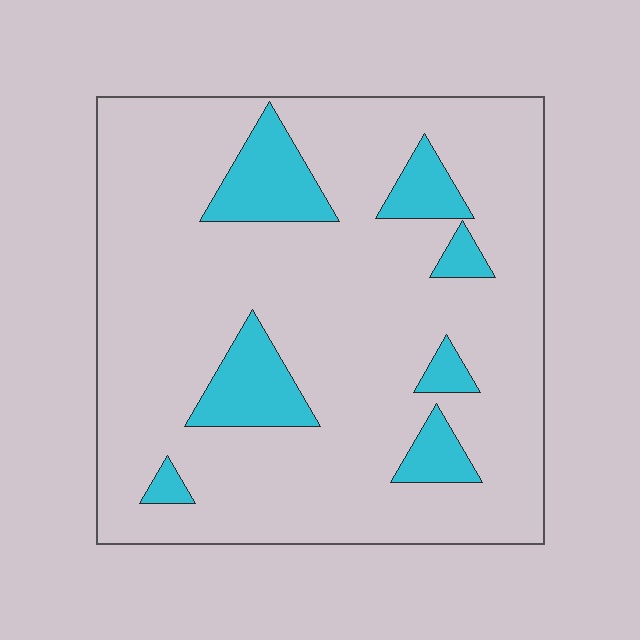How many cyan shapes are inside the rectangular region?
7.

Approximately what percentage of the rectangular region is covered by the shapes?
Approximately 15%.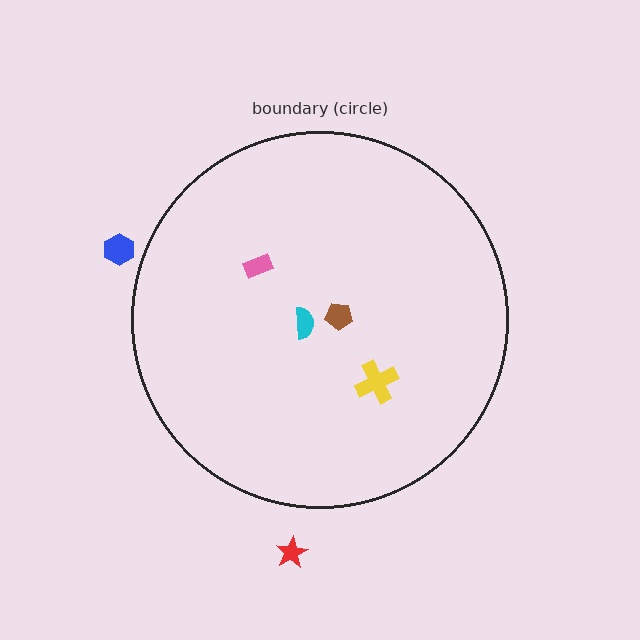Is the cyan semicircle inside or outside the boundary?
Inside.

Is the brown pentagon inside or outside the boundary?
Inside.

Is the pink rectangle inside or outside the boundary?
Inside.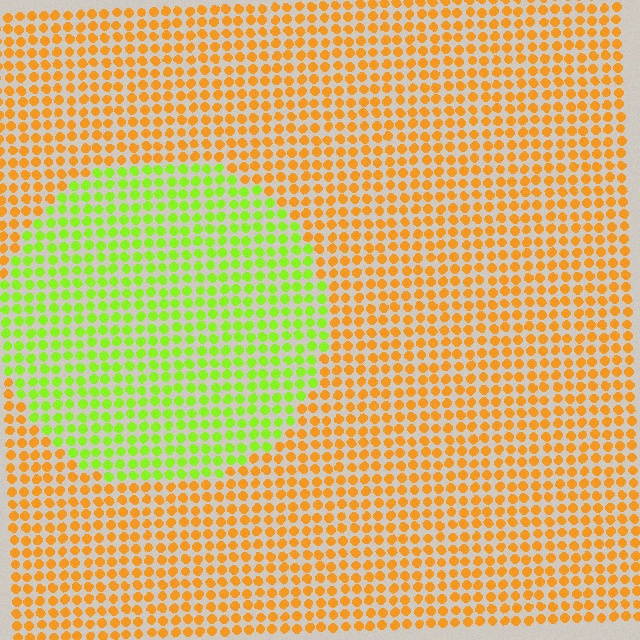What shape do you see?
I see a circle.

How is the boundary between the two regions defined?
The boundary is defined purely by a slight shift in hue (about 57 degrees). Spacing, size, and orientation are identical on both sides.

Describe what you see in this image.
The image is filled with small orange elements in a uniform arrangement. A circle-shaped region is visible where the elements are tinted to a slightly different hue, forming a subtle color boundary.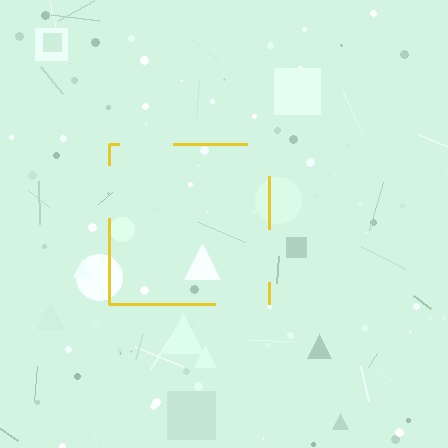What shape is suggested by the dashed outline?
The dashed outline suggests a square.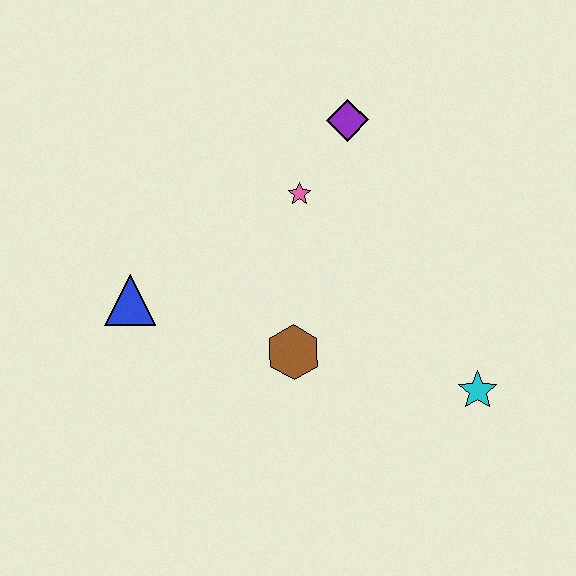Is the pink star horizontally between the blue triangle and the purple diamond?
Yes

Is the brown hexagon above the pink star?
No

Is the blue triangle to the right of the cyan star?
No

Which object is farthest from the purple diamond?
The cyan star is farthest from the purple diamond.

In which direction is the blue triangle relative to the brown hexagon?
The blue triangle is to the left of the brown hexagon.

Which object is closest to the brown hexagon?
The pink star is closest to the brown hexagon.